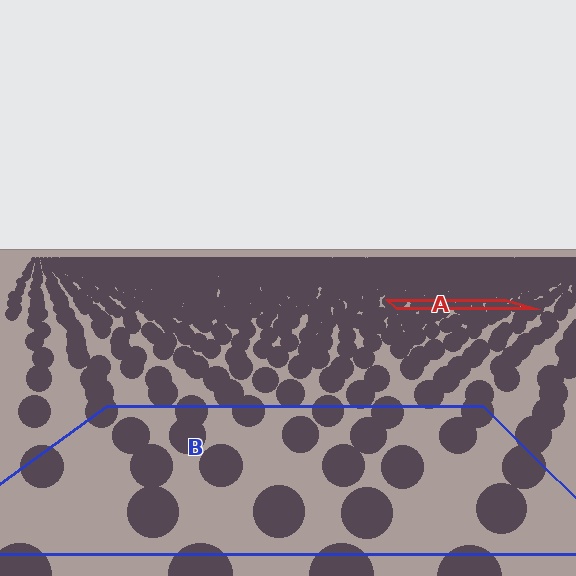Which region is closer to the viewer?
Region B is closer. The texture elements there are larger and more spread out.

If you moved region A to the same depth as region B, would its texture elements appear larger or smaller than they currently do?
They would appear larger. At a closer depth, the same texture elements are projected at a bigger on-screen size.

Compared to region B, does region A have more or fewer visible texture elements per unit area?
Region A has more texture elements per unit area — they are packed more densely because it is farther away.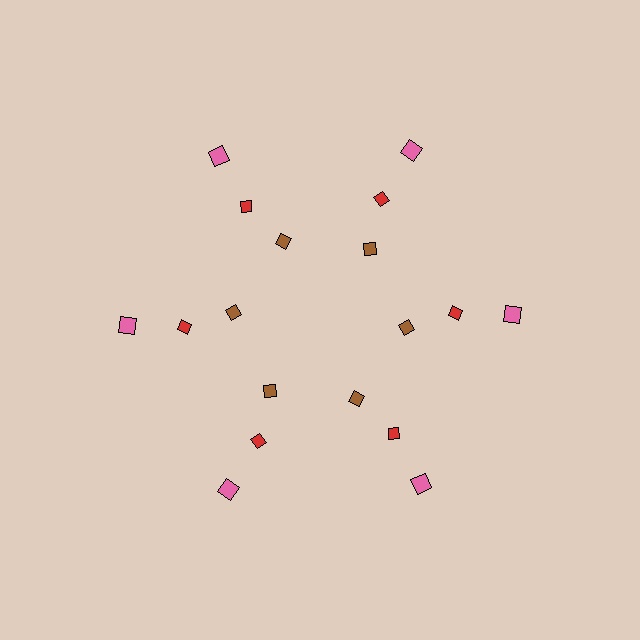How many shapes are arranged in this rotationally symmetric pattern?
There are 18 shapes, arranged in 6 groups of 3.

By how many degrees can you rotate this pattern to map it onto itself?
The pattern maps onto itself every 60 degrees of rotation.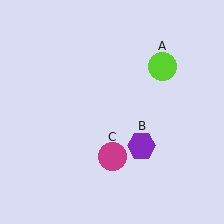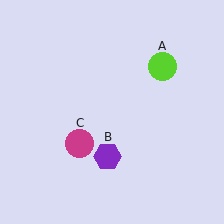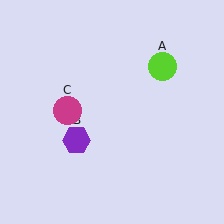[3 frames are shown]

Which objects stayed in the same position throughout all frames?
Lime circle (object A) remained stationary.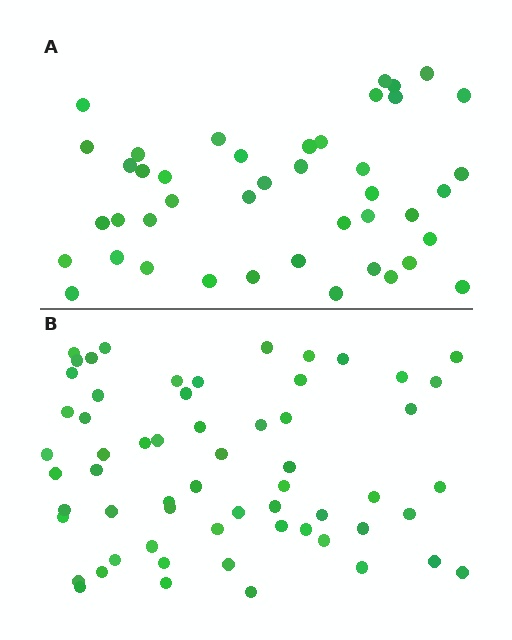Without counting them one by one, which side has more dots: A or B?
Region B (the bottom region) has more dots.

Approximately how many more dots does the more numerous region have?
Region B has approximately 15 more dots than region A.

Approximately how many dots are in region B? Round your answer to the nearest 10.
About 60 dots.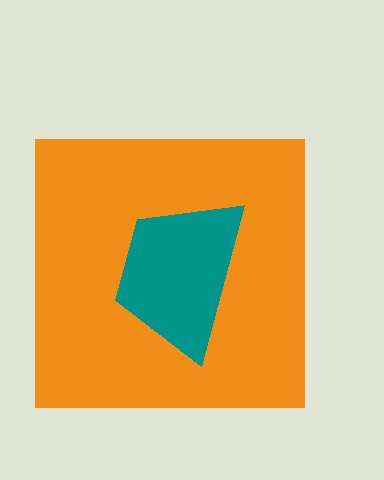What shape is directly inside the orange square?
The teal trapezoid.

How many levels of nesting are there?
2.